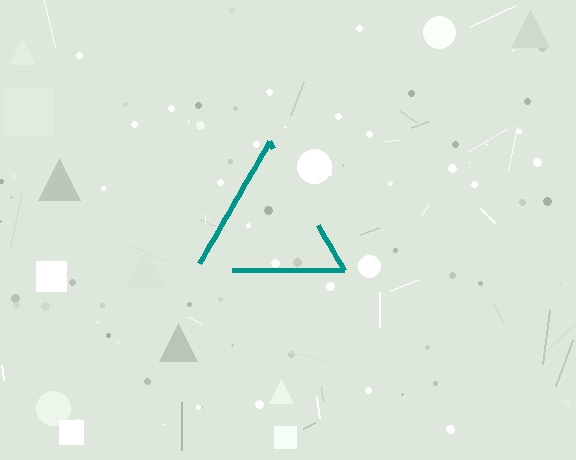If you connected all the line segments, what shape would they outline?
They would outline a triangle.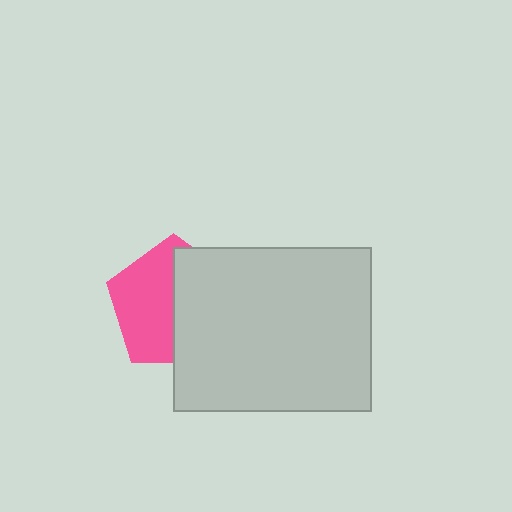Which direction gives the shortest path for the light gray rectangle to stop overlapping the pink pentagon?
Moving right gives the shortest separation.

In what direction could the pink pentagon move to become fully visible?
The pink pentagon could move left. That would shift it out from behind the light gray rectangle entirely.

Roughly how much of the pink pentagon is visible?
About half of it is visible (roughly 51%).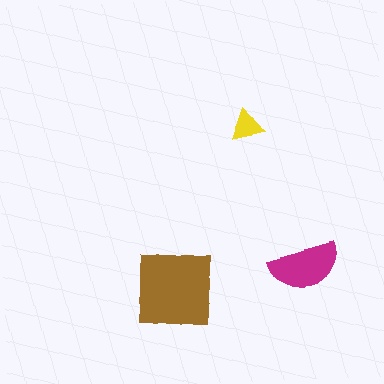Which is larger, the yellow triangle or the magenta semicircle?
The magenta semicircle.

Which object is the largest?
The brown square.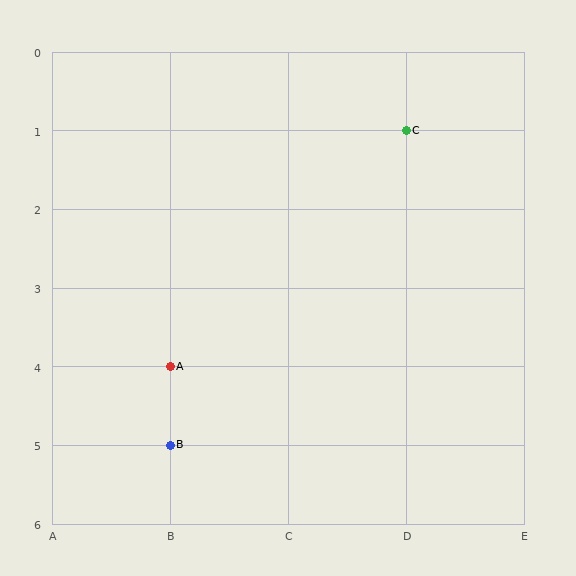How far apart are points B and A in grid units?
Points B and A are 1 row apart.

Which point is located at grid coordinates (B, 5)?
Point B is at (B, 5).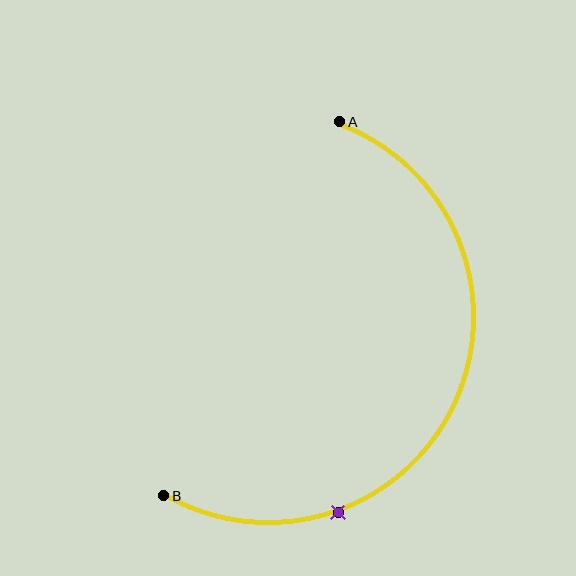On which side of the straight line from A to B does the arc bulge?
The arc bulges to the right of the straight line connecting A and B.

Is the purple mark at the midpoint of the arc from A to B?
No. The purple mark lies on the arc but is closer to endpoint B. The arc midpoint would be at the point on the curve equidistant along the arc from both A and B.